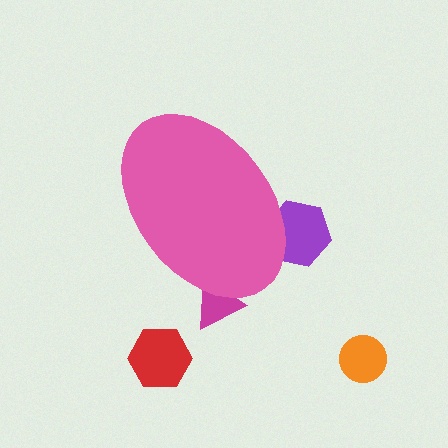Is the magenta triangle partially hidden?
Yes, the magenta triangle is partially hidden behind the pink ellipse.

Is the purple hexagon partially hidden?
Yes, the purple hexagon is partially hidden behind the pink ellipse.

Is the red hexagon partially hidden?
No, the red hexagon is fully visible.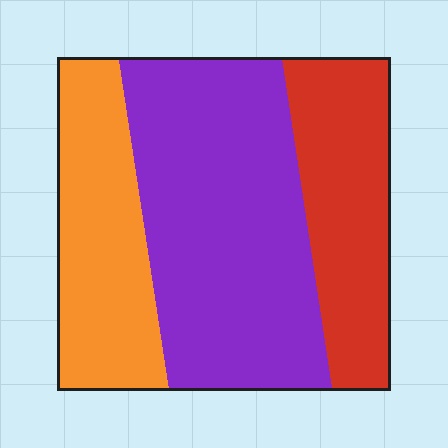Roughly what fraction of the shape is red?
Red covers about 25% of the shape.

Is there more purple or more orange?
Purple.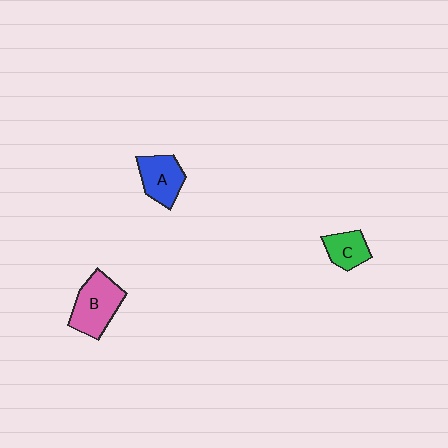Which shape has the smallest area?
Shape C (green).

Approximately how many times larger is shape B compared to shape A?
Approximately 1.3 times.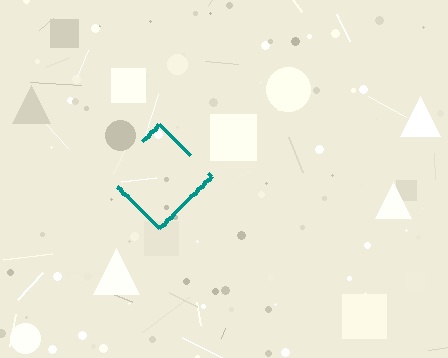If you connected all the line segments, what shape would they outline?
They would outline a diamond.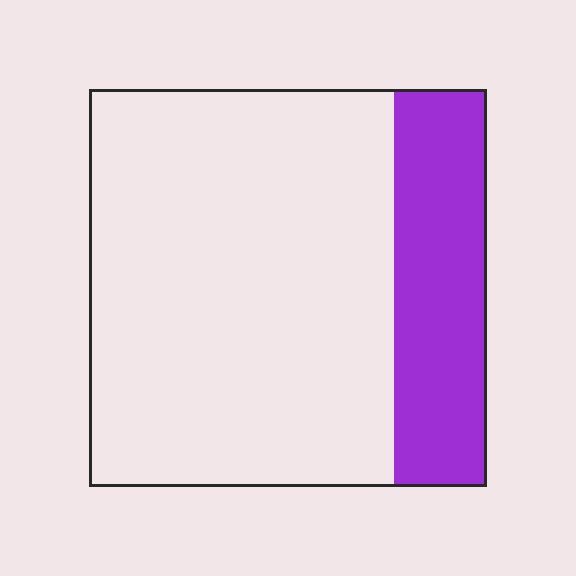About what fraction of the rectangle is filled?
About one quarter (1/4).